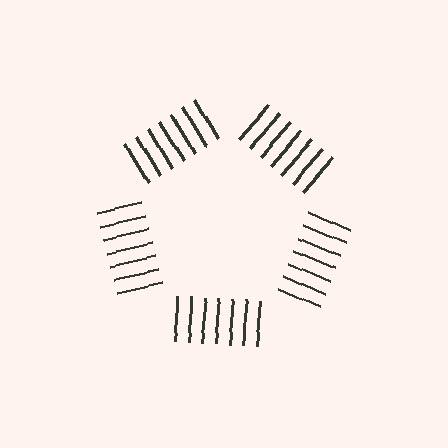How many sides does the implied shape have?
5 sides — the line-ends trace a pentagon.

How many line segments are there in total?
35 — 7 along each of the 5 edges.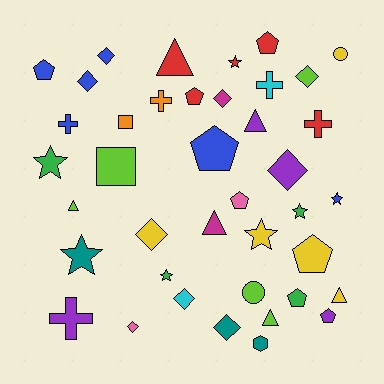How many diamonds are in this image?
There are 9 diamonds.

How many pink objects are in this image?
There are 2 pink objects.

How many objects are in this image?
There are 40 objects.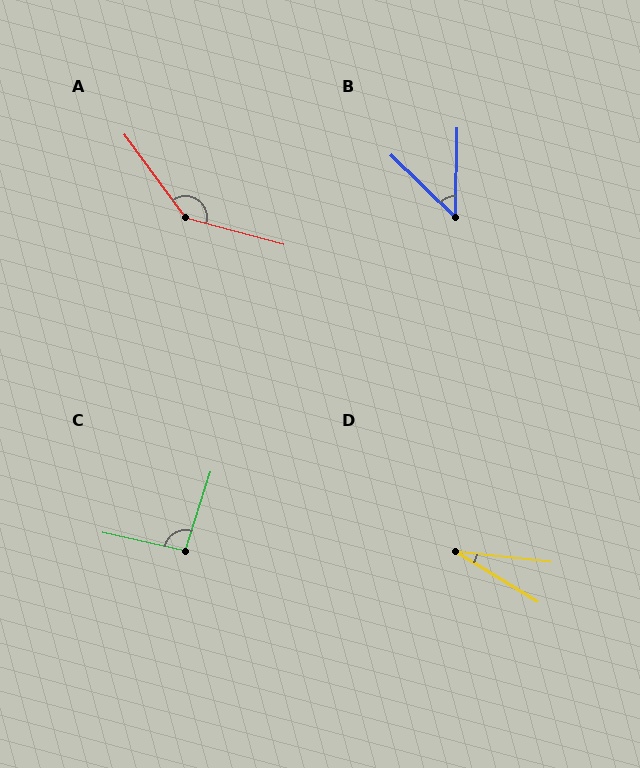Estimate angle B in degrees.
Approximately 47 degrees.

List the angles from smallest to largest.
D (26°), B (47°), C (95°), A (141°).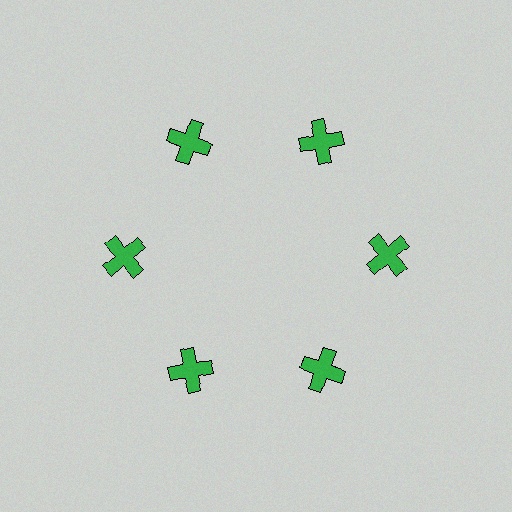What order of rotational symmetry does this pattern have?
This pattern has 6-fold rotational symmetry.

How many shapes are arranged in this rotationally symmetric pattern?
There are 6 shapes, arranged in 6 groups of 1.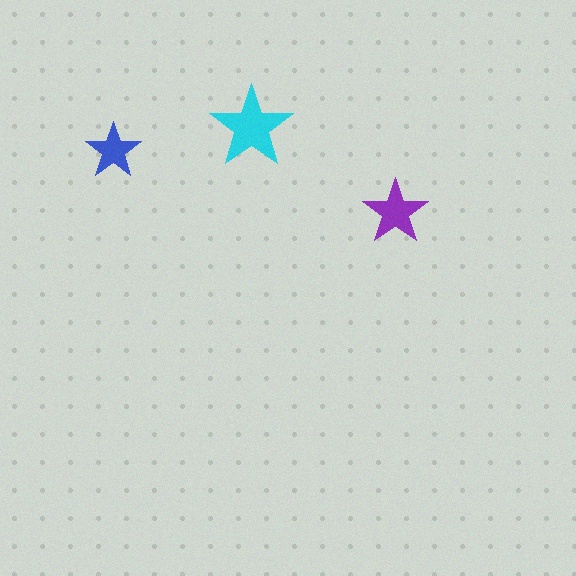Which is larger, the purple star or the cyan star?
The cyan one.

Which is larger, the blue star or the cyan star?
The cyan one.